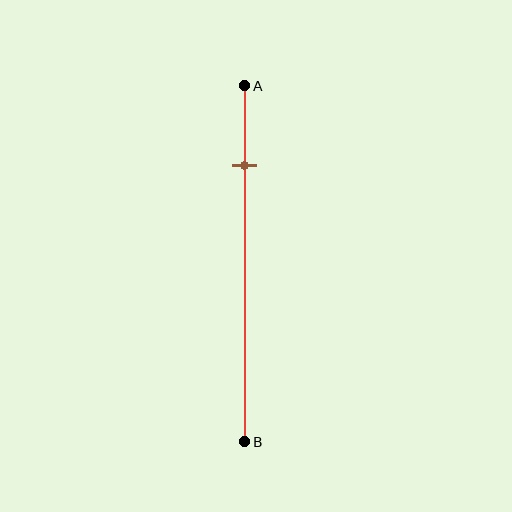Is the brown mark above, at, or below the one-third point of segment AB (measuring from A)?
The brown mark is above the one-third point of segment AB.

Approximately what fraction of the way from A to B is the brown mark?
The brown mark is approximately 25% of the way from A to B.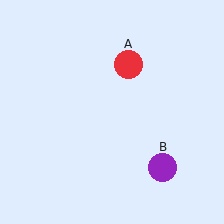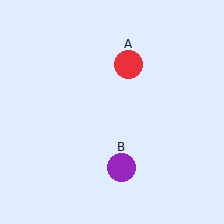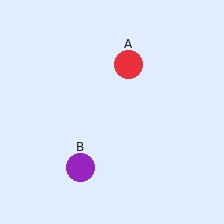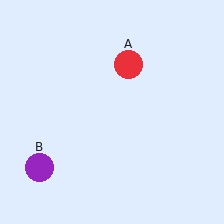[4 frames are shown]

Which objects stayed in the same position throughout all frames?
Red circle (object A) remained stationary.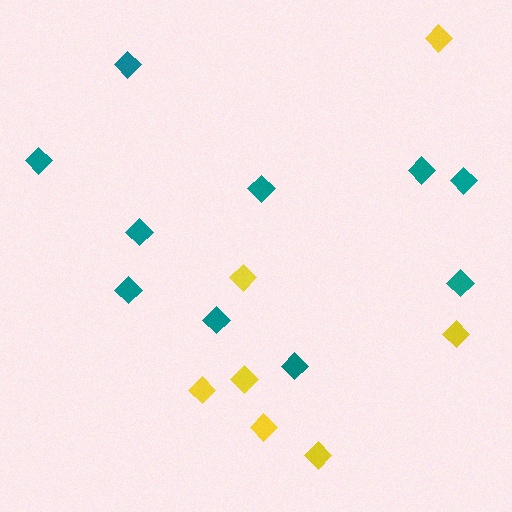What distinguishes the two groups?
There are 2 groups: one group of yellow diamonds (7) and one group of teal diamonds (10).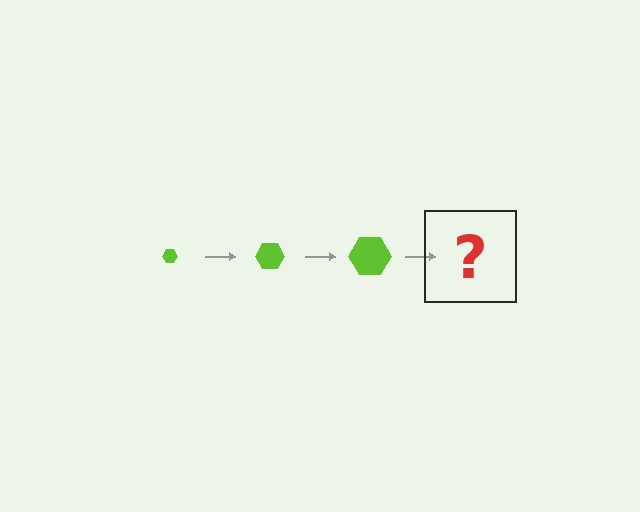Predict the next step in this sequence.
The next step is a lime hexagon, larger than the previous one.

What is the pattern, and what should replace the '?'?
The pattern is that the hexagon gets progressively larger each step. The '?' should be a lime hexagon, larger than the previous one.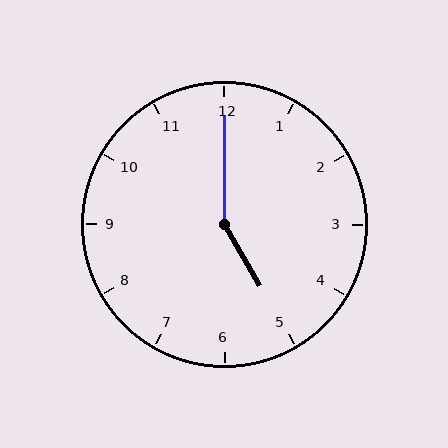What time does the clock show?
5:00.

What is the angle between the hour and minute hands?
Approximately 150 degrees.